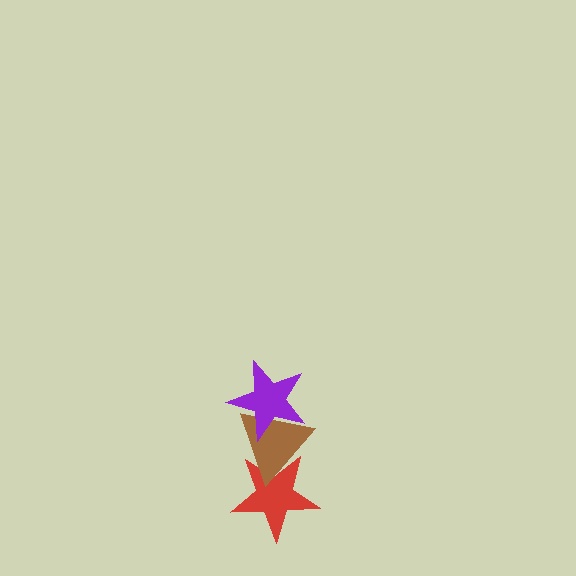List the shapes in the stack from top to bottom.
From top to bottom: the purple star, the brown triangle, the red star.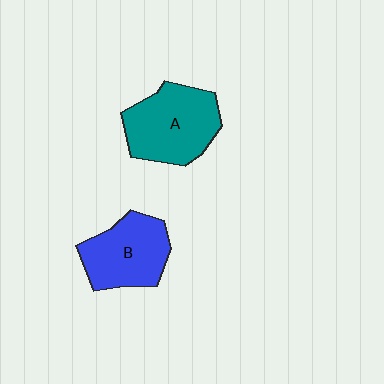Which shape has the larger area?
Shape A (teal).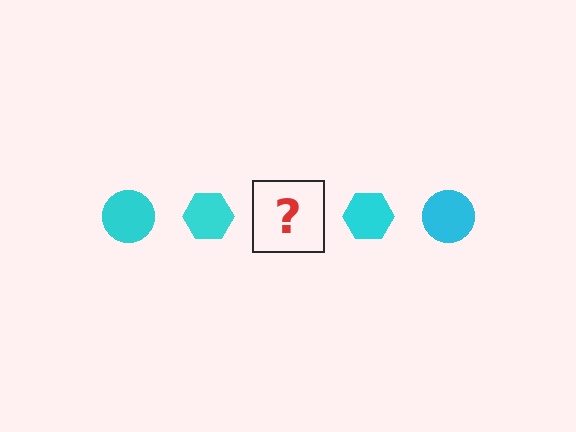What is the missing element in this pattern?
The missing element is a cyan circle.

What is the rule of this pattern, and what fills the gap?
The rule is that the pattern cycles through circle, hexagon shapes in cyan. The gap should be filled with a cyan circle.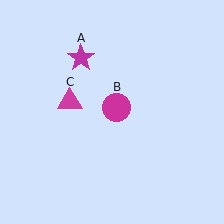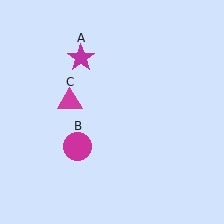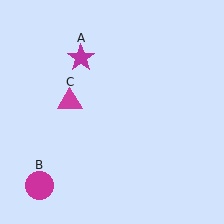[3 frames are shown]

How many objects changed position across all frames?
1 object changed position: magenta circle (object B).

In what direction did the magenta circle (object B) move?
The magenta circle (object B) moved down and to the left.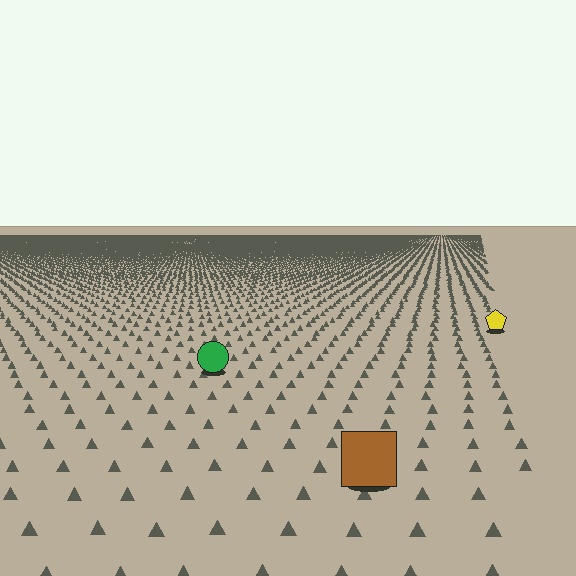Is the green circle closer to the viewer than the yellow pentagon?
Yes. The green circle is closer — you can tell from the texture gradient: the ground texture is coarser near it.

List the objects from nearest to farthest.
From nearest to farthest: the brown square, the green circle, the yellow pentagon.